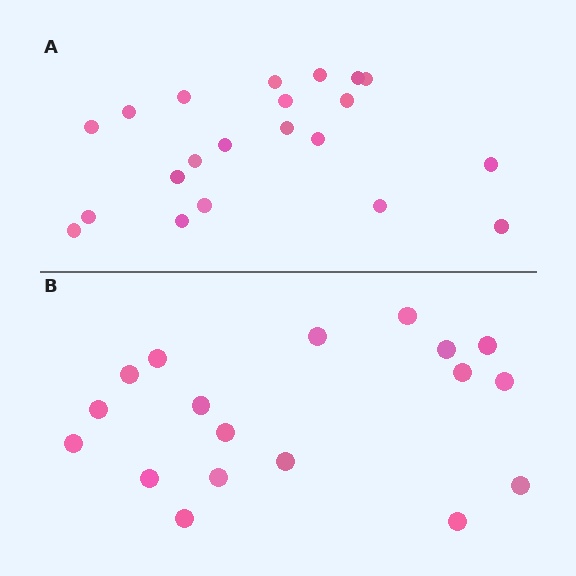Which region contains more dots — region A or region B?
Region A (the top region) has more dots.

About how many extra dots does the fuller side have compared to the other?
Region A has just a few more — roughly 2 or 3 more dots than region B.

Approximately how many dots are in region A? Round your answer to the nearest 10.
About 20 dots. (The exact count is 21, which rounds to 20.)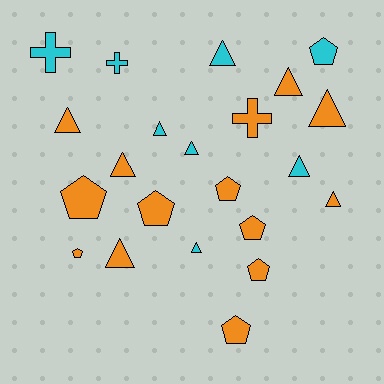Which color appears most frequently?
Orange, with 14 objects.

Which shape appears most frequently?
Triangle, with 11 objects.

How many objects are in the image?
There are 22 objects.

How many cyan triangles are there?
There are 5 cyan triangles.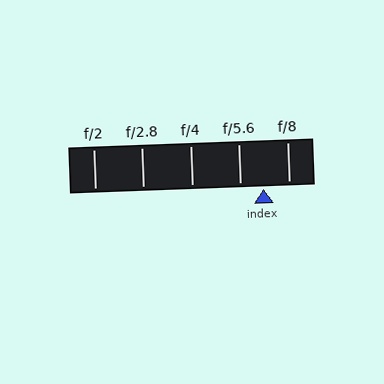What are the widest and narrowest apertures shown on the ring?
The widest aperture shown is f/2 and the narrowest is f/8.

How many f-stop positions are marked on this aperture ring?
There are 5 f-stop positions marked.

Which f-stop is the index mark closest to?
The index mark is closest to f/5.6.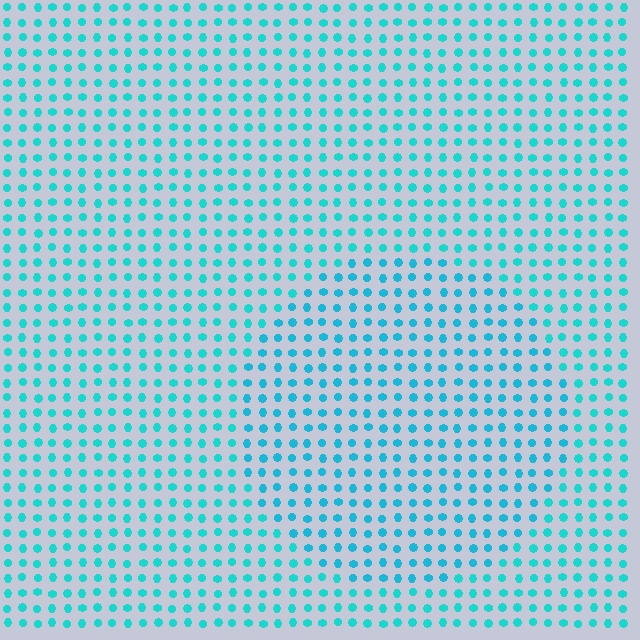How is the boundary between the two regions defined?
The boundary is defined purely by a slight shift in hue (about 13 degrees). Spacing, size, and orientation are identical on both sides.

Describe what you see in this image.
The image is filled with small cyan elements in a uniform arrangement. A circle-shaped region is visible where the elements are tinted to a slightly different hue, forming a subtle color boundary.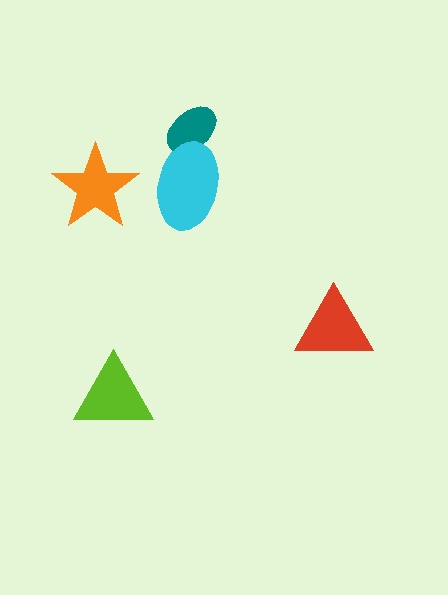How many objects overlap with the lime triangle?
0 objects overlap with the lime triangle.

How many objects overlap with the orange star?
0 objects overlap with the orange star.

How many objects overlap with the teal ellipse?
1 object overlaps with the teal ellipse.